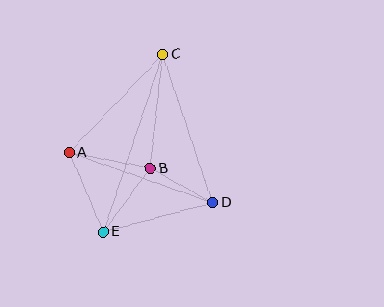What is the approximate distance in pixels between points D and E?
The distance between D and E is approximately 114 pixels.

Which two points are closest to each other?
Points B and D are closest to each other.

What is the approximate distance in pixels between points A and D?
The distance between A and D is approximately 152 pixels.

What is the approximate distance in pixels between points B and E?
The distance between B and E is approximately 79 pixels.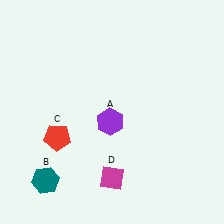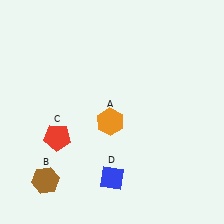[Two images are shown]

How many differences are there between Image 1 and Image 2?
There are 3 differences between the two images.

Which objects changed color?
A changed from purple to orange. B changed from teal to brown. D changed from magenta to blue.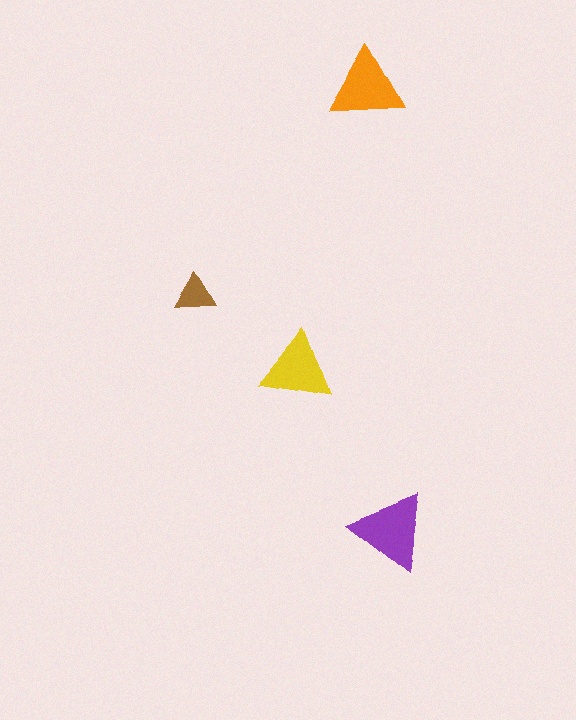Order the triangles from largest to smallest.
the purple one, the orange one, the yellow one, the brown one.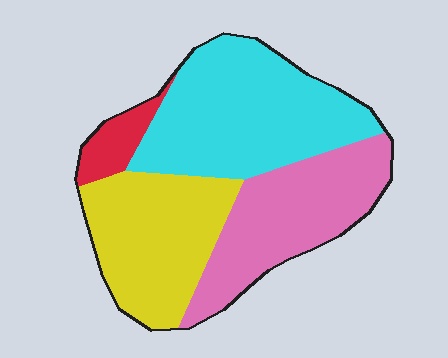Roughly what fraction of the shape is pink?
Pink takes up between a sixth and a third of the shape.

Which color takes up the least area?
Red, at roughly 5%.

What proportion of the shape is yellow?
Yellow takes up between a quarter and a half of the shape.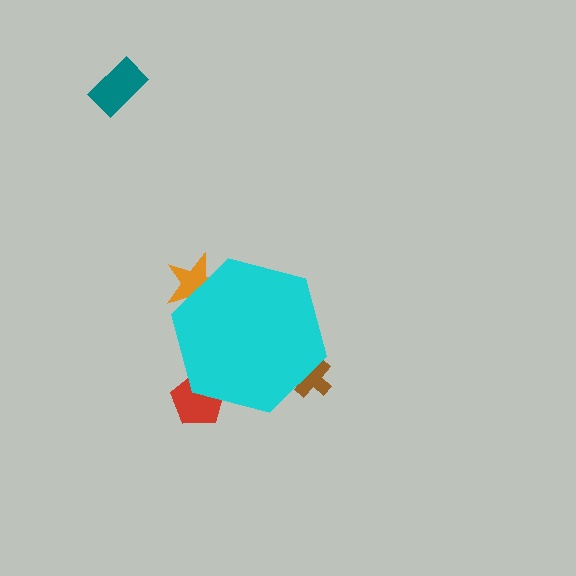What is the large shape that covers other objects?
A cyan hexagon.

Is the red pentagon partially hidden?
Yes, the red pentagon is partially hidden behind the cyan hexagon.